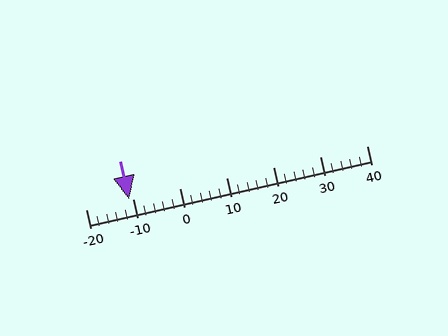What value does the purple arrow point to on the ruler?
The purple arrow points to approximately -11.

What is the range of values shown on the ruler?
The ruler shows values from -20 to 40.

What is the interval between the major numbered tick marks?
The major tick marks are spaced 10 units apart.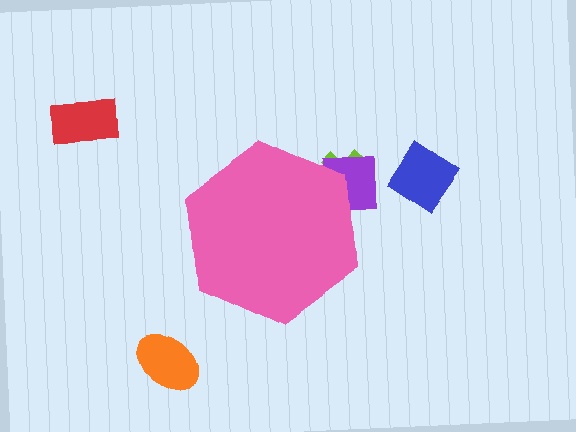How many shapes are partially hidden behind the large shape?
2 shapes are partially hidden.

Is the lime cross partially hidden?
Yes, the lime cross is partially hidden behind the pink hexagon.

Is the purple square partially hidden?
Yes, the purple square is partially hidden behind the pink hexagon.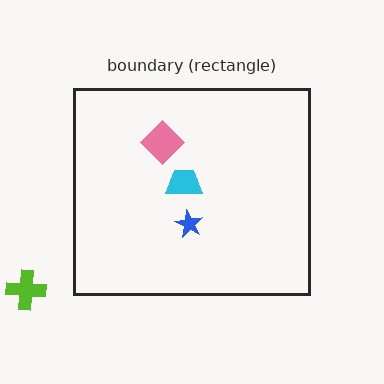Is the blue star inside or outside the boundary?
Inside.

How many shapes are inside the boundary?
3 inside, 1 outside.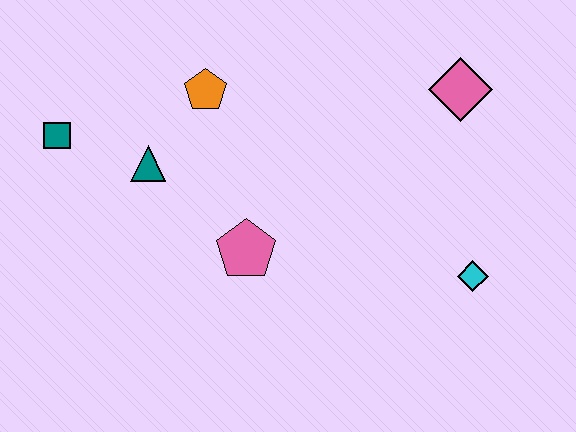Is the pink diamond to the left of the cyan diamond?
Yes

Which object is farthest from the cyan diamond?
The teal square is farthest from the cyan diamond.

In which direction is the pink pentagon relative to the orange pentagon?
The pink pentagon is below the orange pentagon.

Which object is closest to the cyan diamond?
The pink diamond is closest to the cyan diamond.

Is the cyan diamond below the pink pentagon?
Yes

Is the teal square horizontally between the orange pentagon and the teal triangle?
No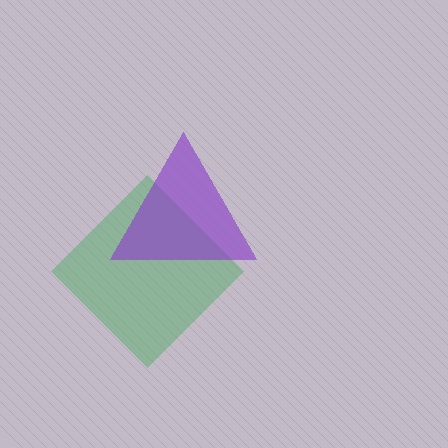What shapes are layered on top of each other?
The layered shapes are: a green diamond, a purple triangle.